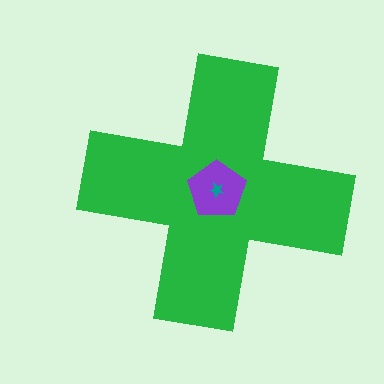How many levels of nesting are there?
3.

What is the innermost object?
The teal star.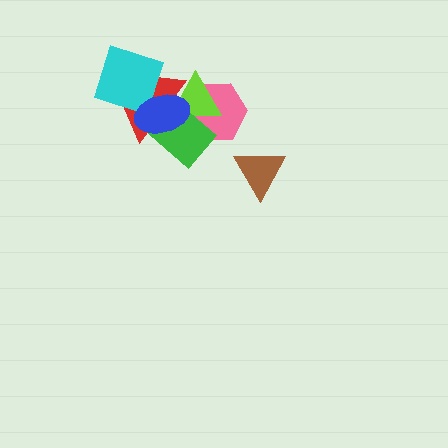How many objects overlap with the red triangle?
4 objects overlap with the red triangle.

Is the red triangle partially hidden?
Yes, it is partially covered by another shape.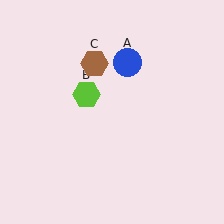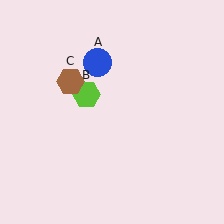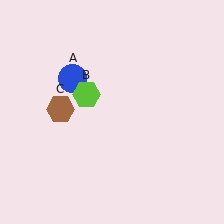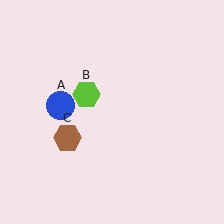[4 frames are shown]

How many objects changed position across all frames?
2 objects changed position: blue circle (object A), brown hexagon (object C).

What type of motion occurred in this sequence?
The blue circle (object A), brown hexagon (object C) rotated counterclockwise around the center of the scene.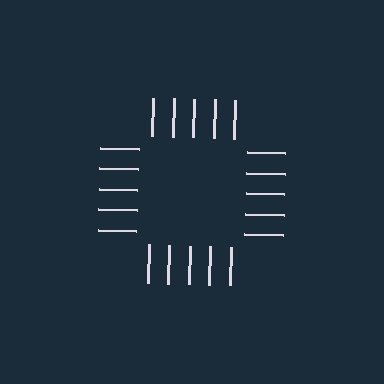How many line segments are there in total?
20 — 5 along each of the 4 edges.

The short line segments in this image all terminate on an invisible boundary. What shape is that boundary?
An illusory square — the line segments terminate on its edges but no continuous stroke is drawn.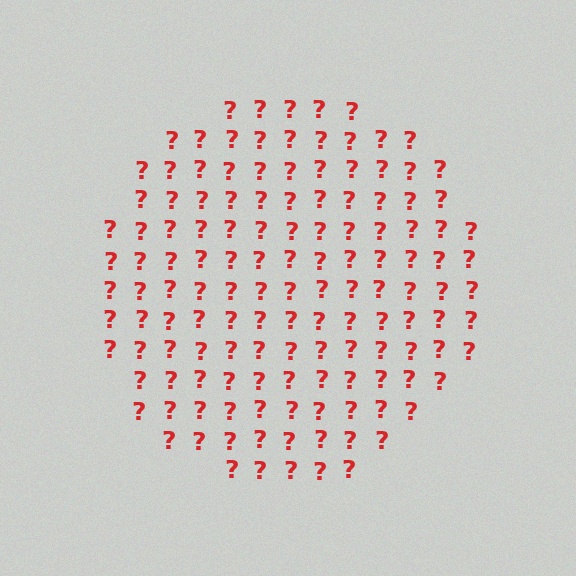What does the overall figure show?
The overall figure shows a circle.